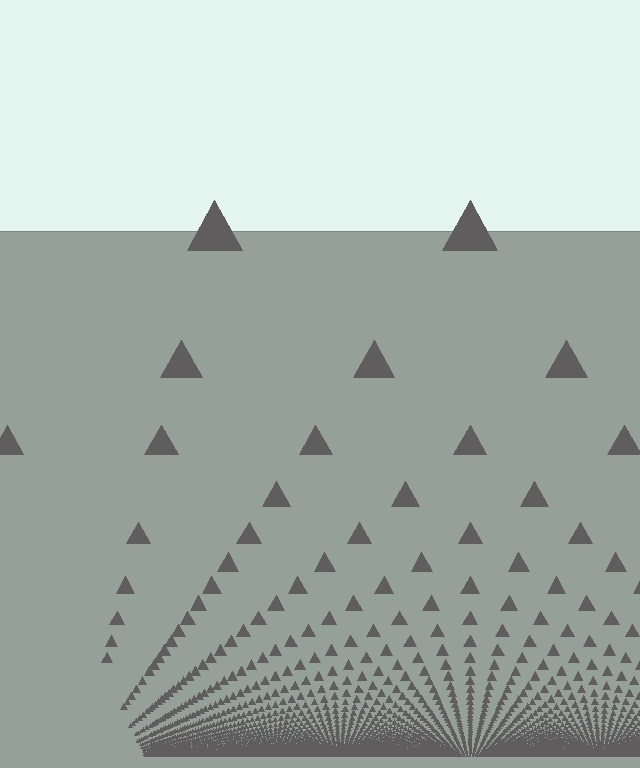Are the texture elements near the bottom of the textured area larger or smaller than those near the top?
Smaller. The gradient is inverted — elements near the bottom are smaller and denser.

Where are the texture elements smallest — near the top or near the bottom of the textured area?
Near the bottom.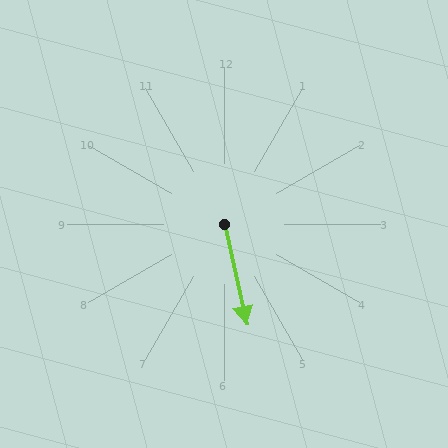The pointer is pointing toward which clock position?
Roughly 6 o'clock.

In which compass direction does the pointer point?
South.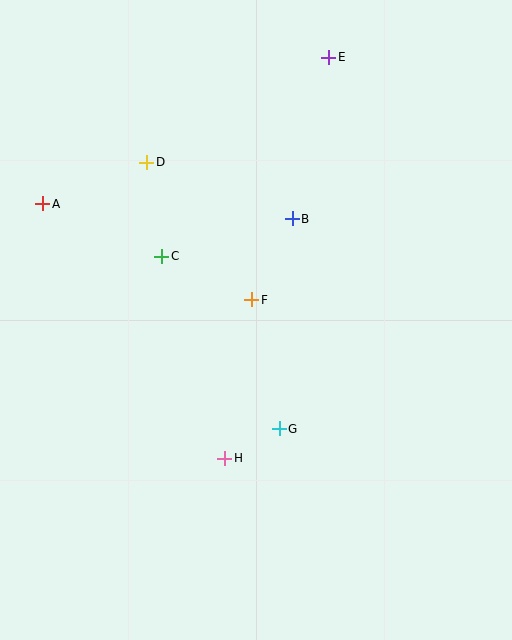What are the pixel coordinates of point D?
Point D is at (147, 162).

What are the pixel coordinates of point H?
Point H is at (225, 458).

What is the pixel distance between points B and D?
The distance between B and D is 156 pixels.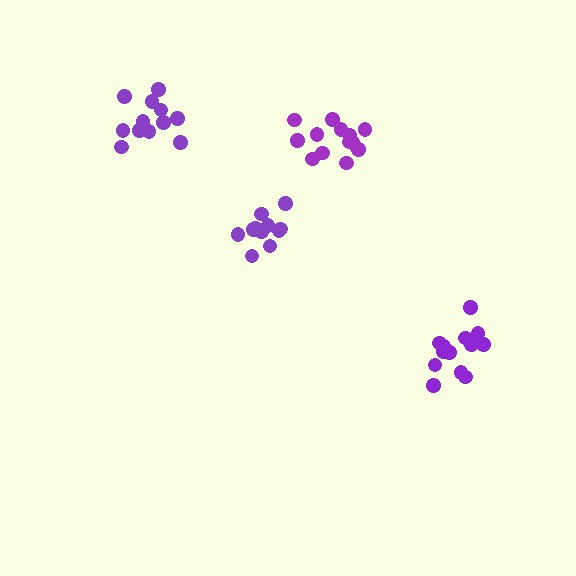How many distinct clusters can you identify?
There are 4 distinct clusters.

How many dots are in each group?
Group 1: 11 dots, Group 2: 12 dots, Group 3: 13 dots, Group 4: 13 dots (49 total).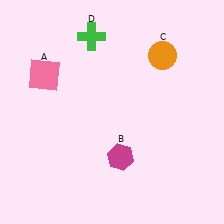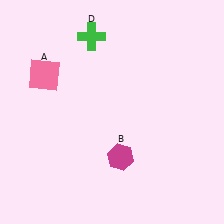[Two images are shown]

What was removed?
The orange circle (C) was removed in Image 2.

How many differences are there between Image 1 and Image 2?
There is 1 difference between the two images.